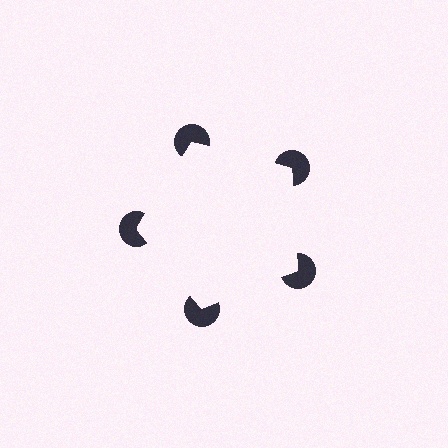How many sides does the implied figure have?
5 sides.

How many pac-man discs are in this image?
There are 5 — one at each vertex of the illusory pentagon.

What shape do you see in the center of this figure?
An illusory pentagon — its edges are inferred from the aligned wedge cuts in the pac-man discs, not physically drawn.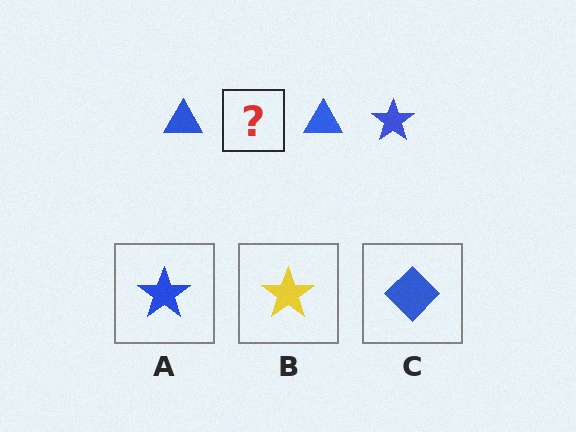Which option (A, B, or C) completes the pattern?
A.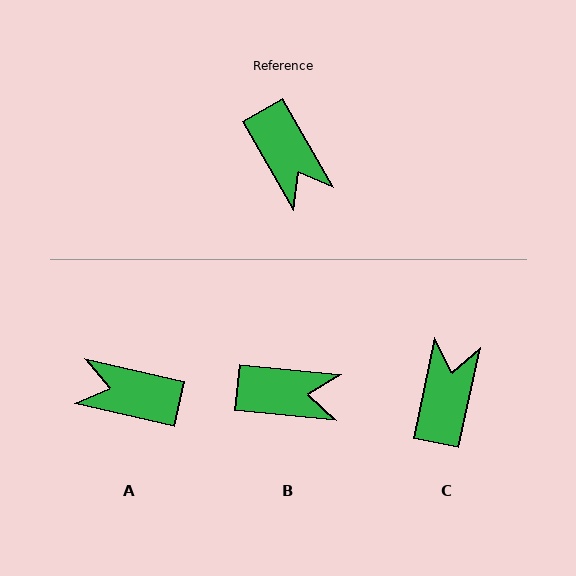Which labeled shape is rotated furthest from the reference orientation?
C, about 138 degrees away.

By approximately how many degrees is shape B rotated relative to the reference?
Approximately 55 degrees counter-clockwise.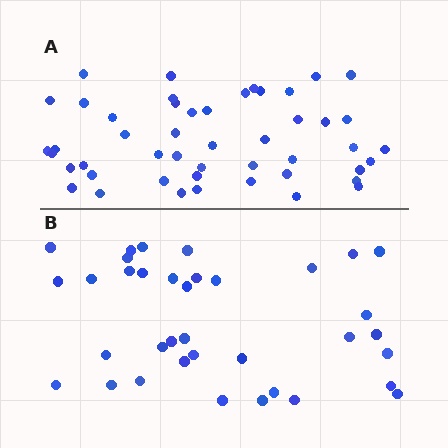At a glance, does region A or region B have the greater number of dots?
Region A (the top region) has more dots.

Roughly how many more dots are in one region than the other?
Region A has roughly 12 or so more dots than region B.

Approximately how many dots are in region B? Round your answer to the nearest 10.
About 40 dots. (The exact count is 36, which rounds to 40.)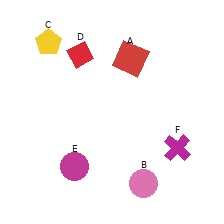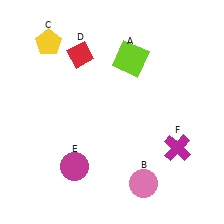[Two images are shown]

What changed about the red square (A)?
In Image 1, A is red. In Image 2, it changed to lime.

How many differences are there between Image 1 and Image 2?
There is 1 difference between the two images.